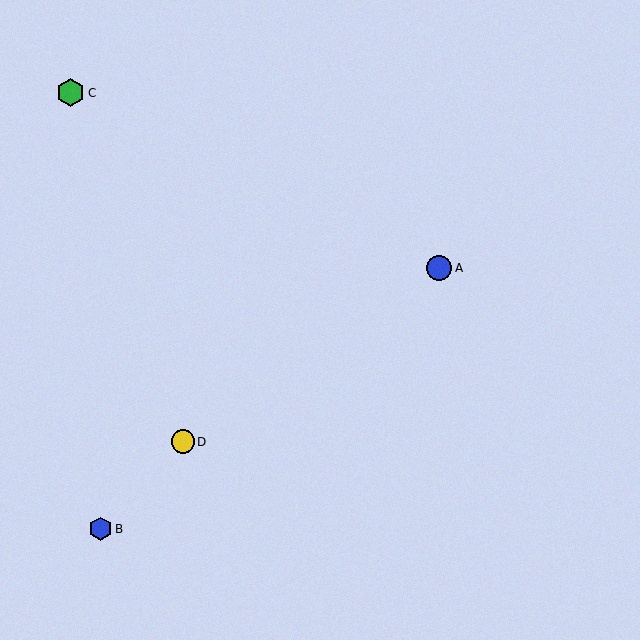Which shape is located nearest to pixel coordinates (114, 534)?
The blue hexagon (labeled B) at (101, 529) is nearest to that location.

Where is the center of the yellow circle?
The center of the yellow circle is at (183, 442).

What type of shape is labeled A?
Shape A is a blue circle.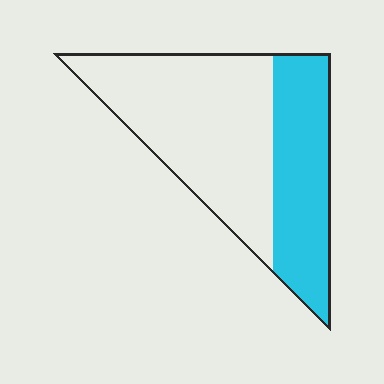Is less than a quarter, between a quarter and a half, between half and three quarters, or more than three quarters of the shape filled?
Between a quarter and a half.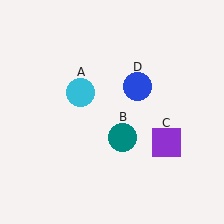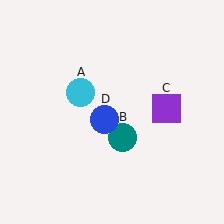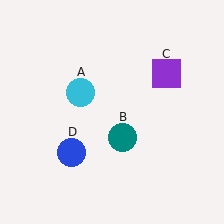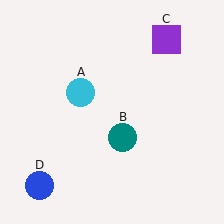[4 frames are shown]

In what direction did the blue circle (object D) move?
The blue circle (object D) moved down and to the left.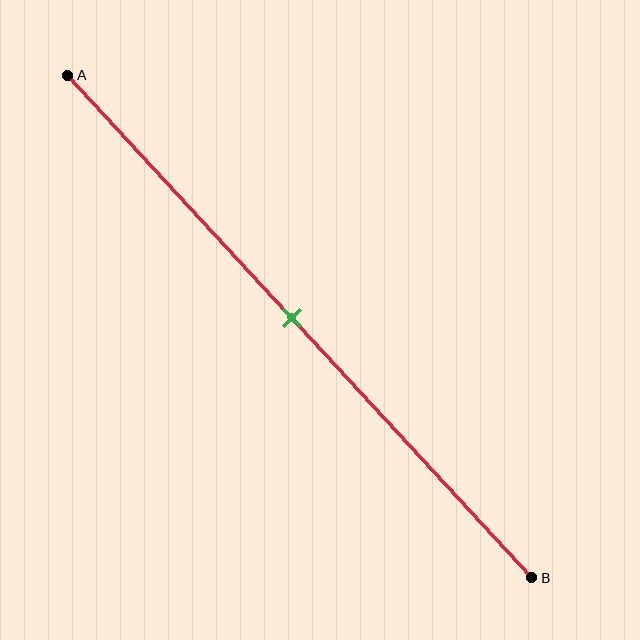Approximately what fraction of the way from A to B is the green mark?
The green mark is approximately 50% of the way from A to B.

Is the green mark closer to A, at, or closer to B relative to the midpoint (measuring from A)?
The green mark is approximately at the midpoint of segment AB.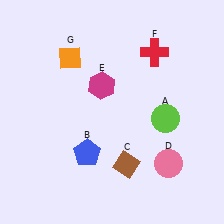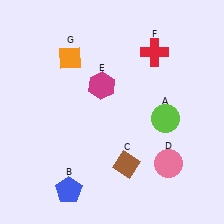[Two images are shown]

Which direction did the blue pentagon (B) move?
The blue pentagon (B) moved down.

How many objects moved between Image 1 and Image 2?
1 object moved between the two images.